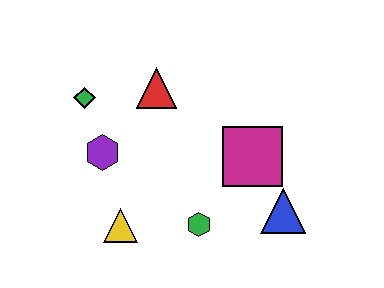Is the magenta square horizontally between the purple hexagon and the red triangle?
No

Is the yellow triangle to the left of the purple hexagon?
No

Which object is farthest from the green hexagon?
The green diamond is farthest from the green hexagon.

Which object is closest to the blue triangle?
The magenta square is closest to the blue triangle.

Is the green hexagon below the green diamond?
Yes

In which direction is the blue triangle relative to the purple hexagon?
The blue triangle is to the right of the purple hexagon.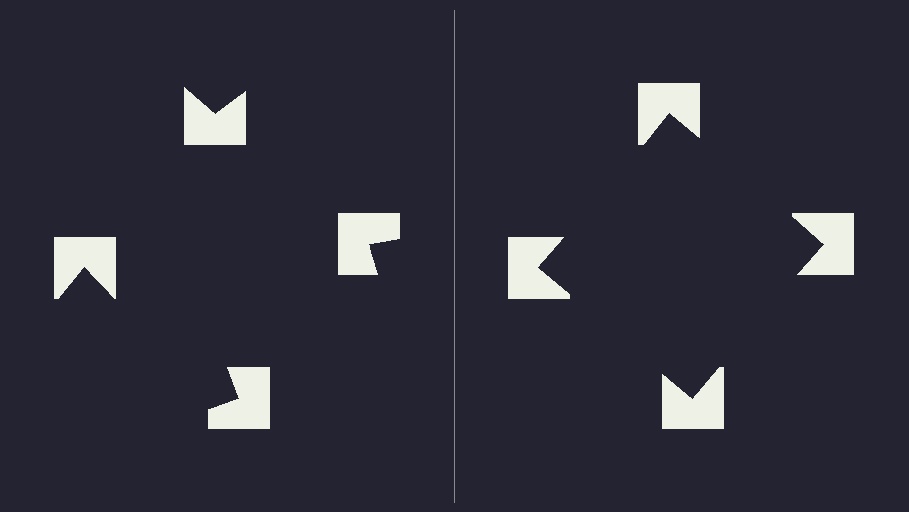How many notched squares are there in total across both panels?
8 — 4 on each side.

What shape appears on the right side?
An illusory square.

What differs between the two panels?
The notched squares are positioned identically on both sides; only the wedge orientations differ. On the right they align to a square; on the left they are misaligned.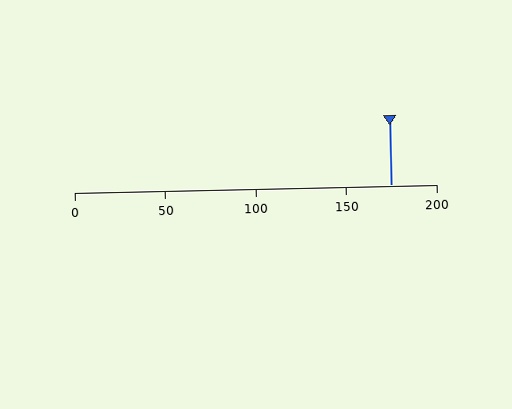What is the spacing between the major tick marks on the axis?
The major ticks are spaced 50 apart.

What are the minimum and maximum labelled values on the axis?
The axis runs from 0 to 200.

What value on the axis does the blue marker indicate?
The marker indicates approximately 175.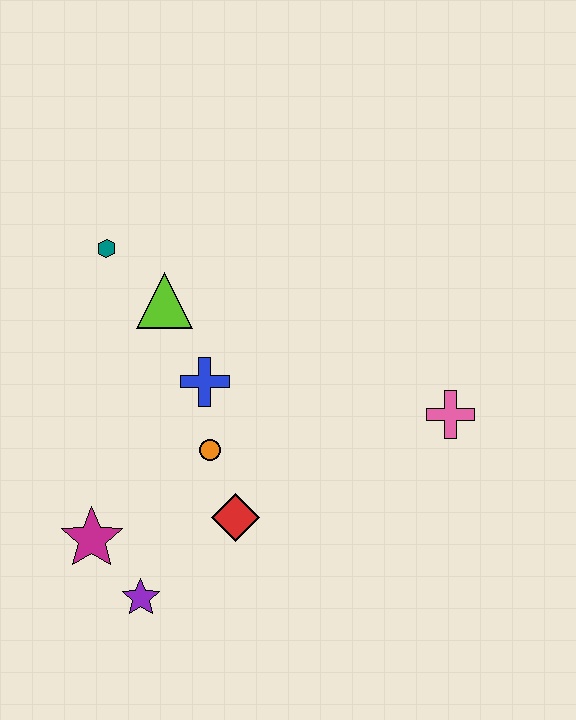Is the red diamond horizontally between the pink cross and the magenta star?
Yes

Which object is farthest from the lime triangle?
The pink cross is farthest from the lime triangle.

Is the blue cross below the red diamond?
No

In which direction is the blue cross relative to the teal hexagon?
The blue cross is below the teal hexagon.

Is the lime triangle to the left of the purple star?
No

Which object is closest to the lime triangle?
The teal hexagon is closest to the lime triangle.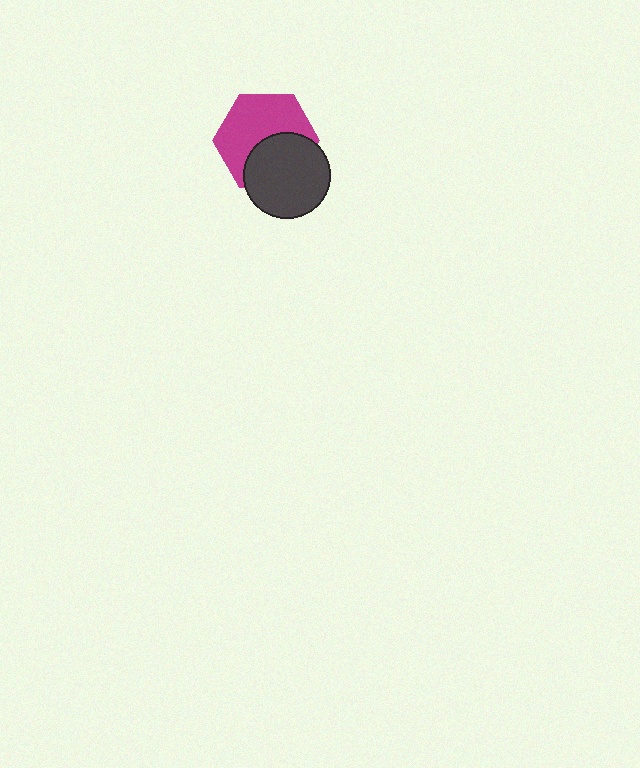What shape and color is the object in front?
The object in front is a dark gray circle.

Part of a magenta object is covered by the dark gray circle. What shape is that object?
It is a hexagon.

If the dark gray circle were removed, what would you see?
You would see the complete magenta hexagon.